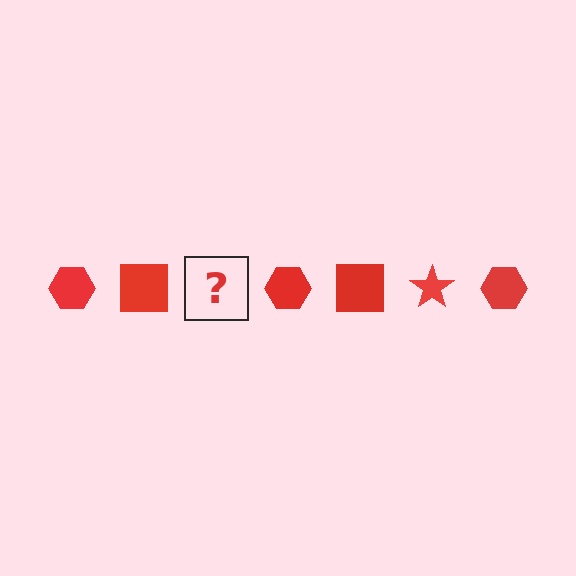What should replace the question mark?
The question mark should be replaced with a red star.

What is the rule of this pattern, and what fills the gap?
The rule is that the pattern cycles through hexagon, square, star shapes in red. The gap should be filled with a red star.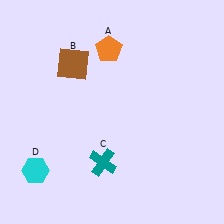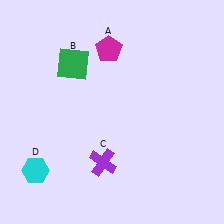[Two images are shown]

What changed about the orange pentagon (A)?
In Image 1, A is orange. In Image 2, it changed to magenta.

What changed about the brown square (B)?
In Image 1, B is brown. In Image 2, it changed to green.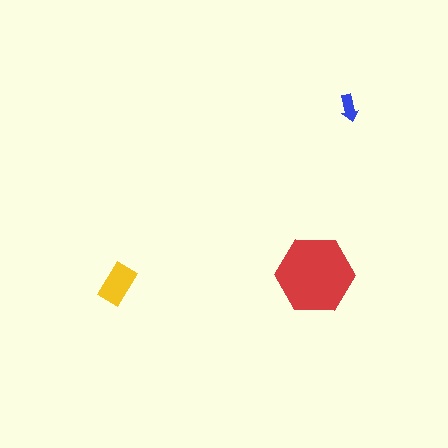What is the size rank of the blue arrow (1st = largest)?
3rd.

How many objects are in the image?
There are 3 objects in the image.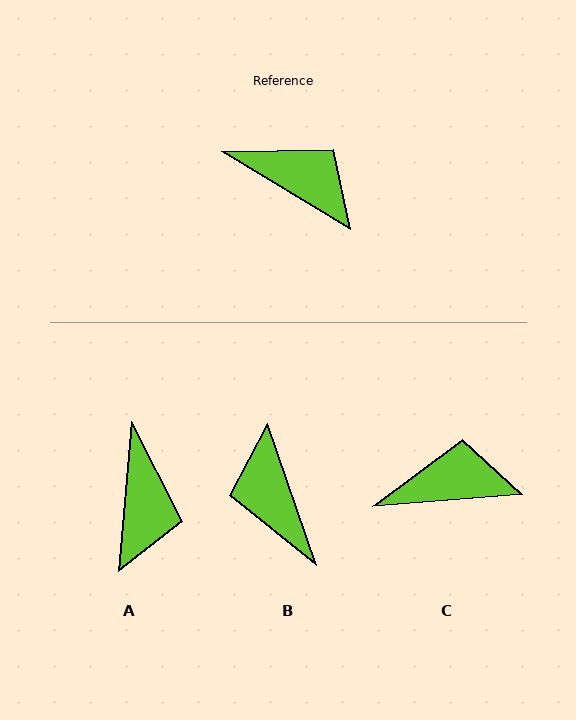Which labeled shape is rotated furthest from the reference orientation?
B, about 140 degrees away.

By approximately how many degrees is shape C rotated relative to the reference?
Approximately 35 degrees counter-clockwise.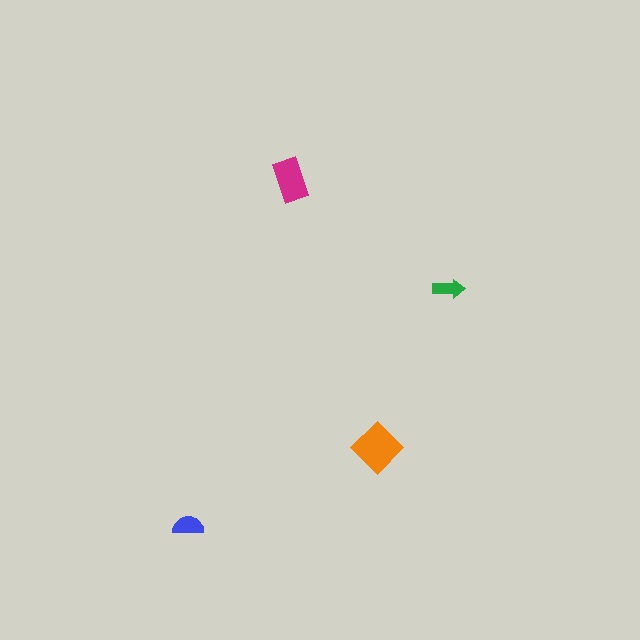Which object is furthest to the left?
The blue semicircle is leftmost.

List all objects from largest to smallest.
The orange diamond, the magenta rectangle, the blue semicircle, the green arrow.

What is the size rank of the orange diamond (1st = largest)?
1st.